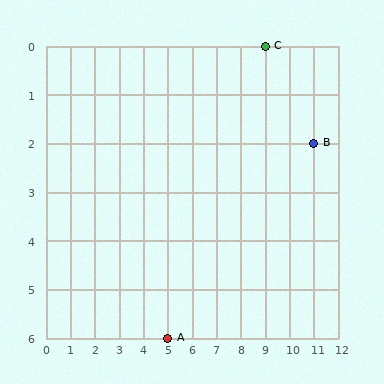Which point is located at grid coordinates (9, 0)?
Point C is at (9, 0).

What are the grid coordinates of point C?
Point C is at grid coordinates (9, 0).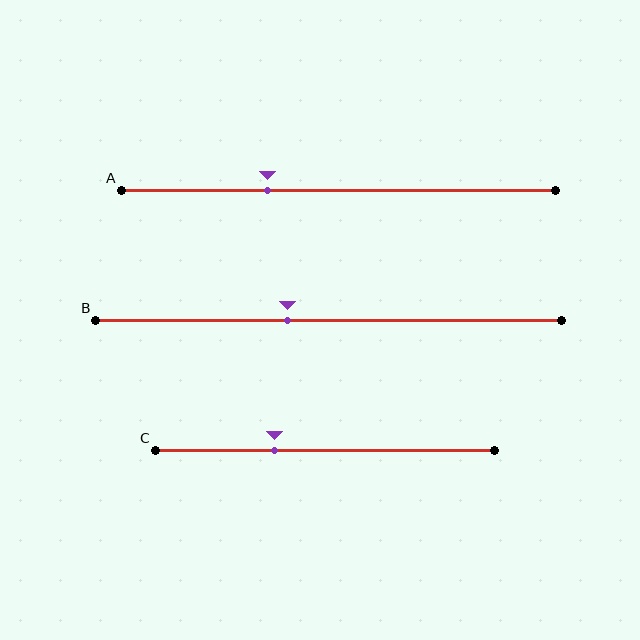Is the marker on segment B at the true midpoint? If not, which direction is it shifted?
No, the marker on segment B is shifted to the left by about 9% of the segment length.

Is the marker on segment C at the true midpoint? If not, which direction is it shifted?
No, the marker on segment C is shifted to the left by about 15% of the segment length.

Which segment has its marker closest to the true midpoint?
Segment B has its marker closest to the true midpoint.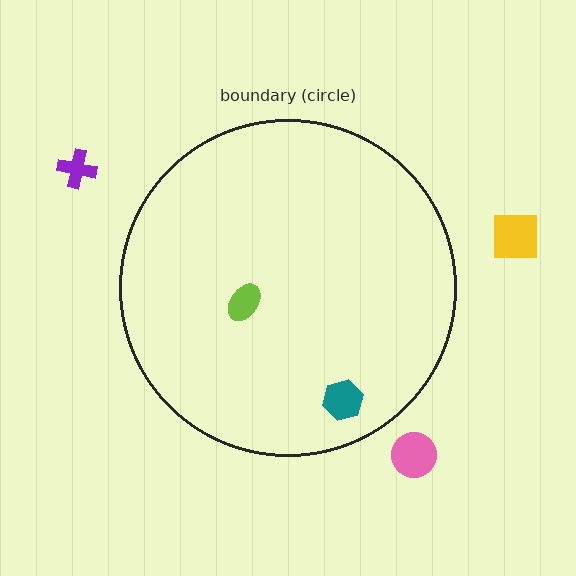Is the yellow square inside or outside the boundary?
Outside.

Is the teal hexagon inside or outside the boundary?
Inside.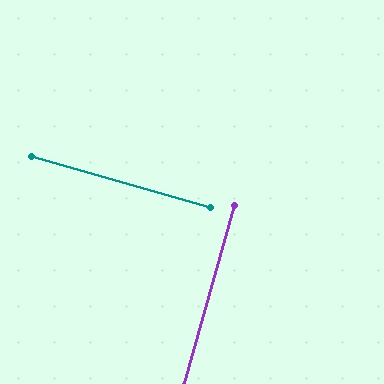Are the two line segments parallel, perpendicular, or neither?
Perpendicular — they meet at approximately 90°.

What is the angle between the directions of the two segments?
Approximately 90 degrees.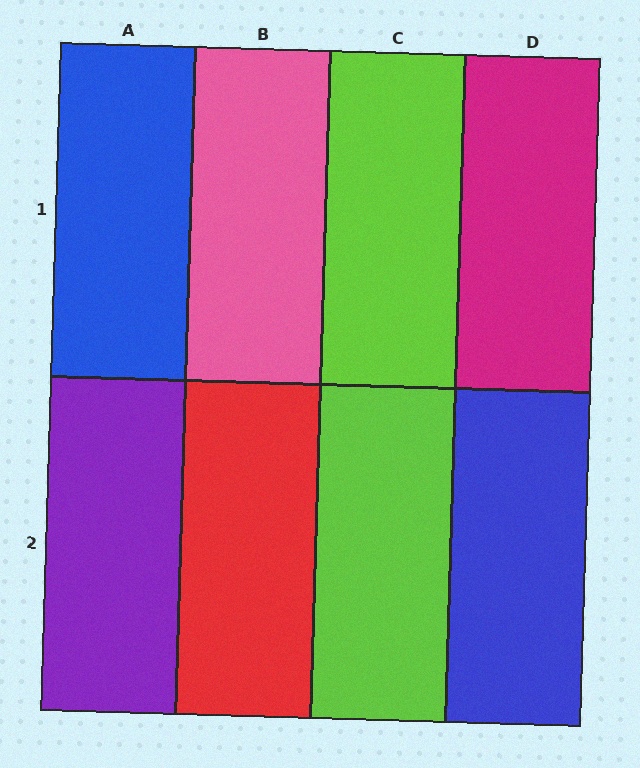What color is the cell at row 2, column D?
Blue.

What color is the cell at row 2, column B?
Red.